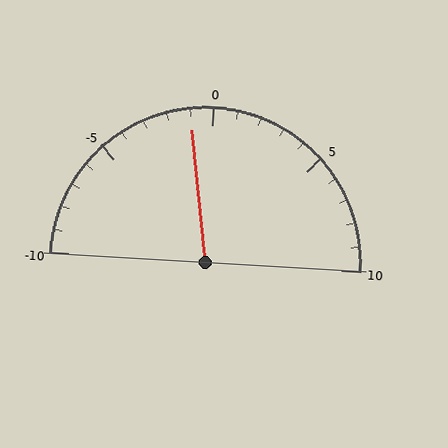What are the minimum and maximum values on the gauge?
The gauge ranges from -10 to 10.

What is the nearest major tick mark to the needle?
The nearest major tick mark is 0.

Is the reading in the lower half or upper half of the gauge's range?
The reading is in the lower half of the range (-10 to 10).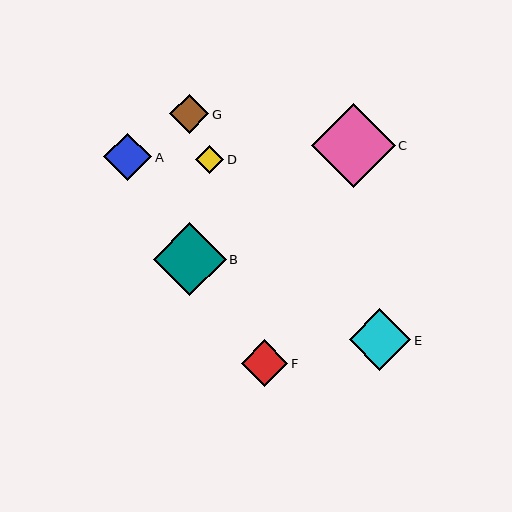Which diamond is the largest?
Diamond C is the largest with a size of approximately 84 pixels.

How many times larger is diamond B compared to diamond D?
Diamond B is approximately 2.6 times the size of diamond D.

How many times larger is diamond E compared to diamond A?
Diamond E is approximately 1.3 times the size of diamond A.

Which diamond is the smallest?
Diamond D is the smallest with a size of approximately 28 pixels.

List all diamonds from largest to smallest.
From largest to smallest: C, B, E, A, F, G, D.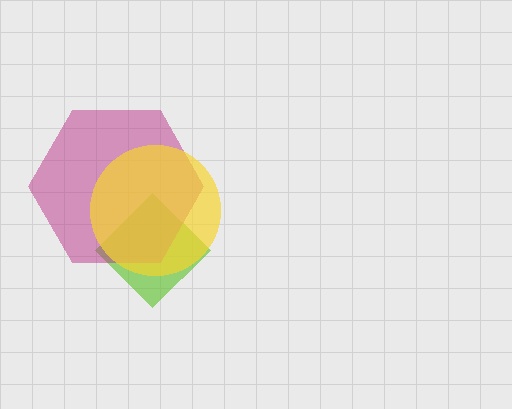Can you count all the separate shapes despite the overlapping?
Yes, there are 3 separate shapes.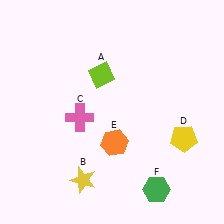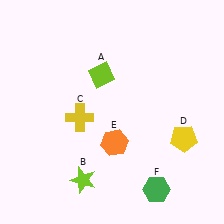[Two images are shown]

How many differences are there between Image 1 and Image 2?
There are 2 differences between the two images.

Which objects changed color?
B changed from yellow to lime. C changed from pink to yellow.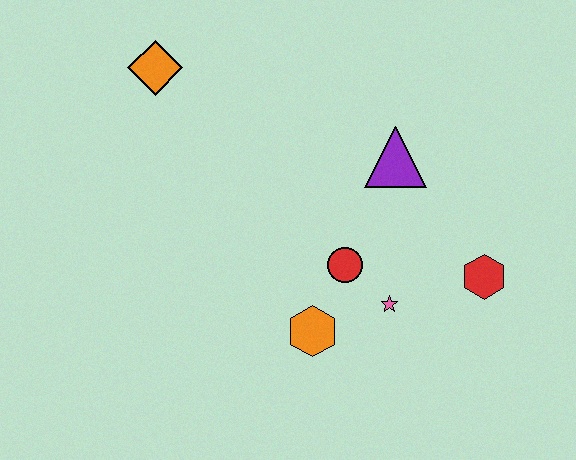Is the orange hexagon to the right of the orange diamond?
Yes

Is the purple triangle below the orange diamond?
Yes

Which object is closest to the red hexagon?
The pink star is closest to the red hexagon.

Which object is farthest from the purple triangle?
The orange diamond is farthest from the purple triangle.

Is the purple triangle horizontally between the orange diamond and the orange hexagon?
No